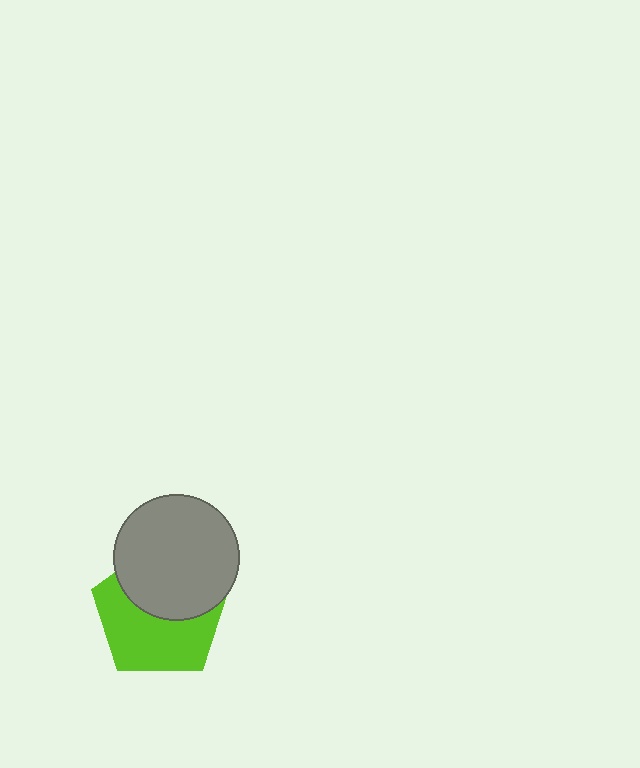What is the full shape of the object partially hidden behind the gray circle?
The partially hidden object is a lime pentagon.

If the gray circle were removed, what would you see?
You would see the complete lime pentagon.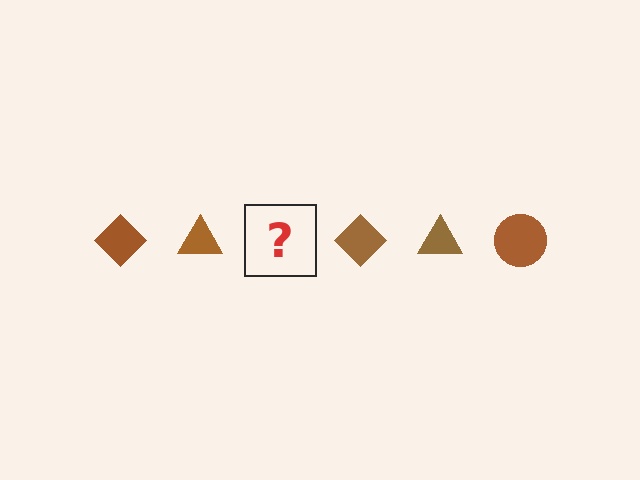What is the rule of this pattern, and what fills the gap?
The rule is that the pattern cycles through diamond, triangle, circle shapes in brown. The gap should be filled with a brown circle.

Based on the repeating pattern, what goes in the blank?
The blank should be a brown circle.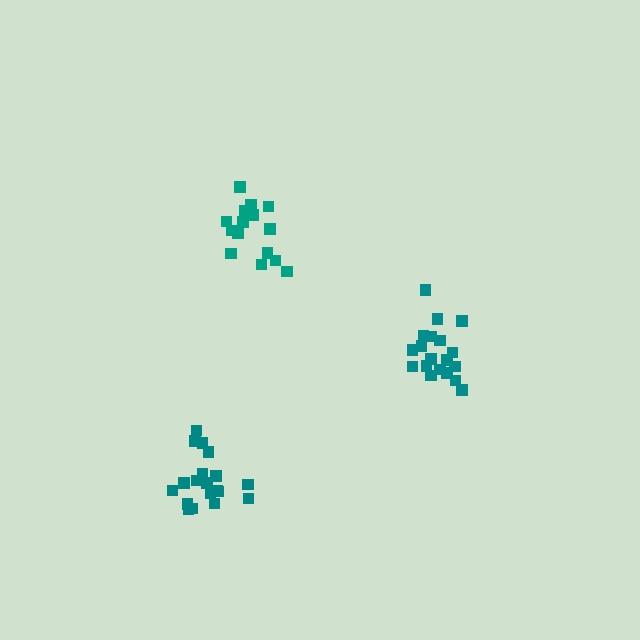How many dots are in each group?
Group 1: 16 dots, Group 2: 19 dots, Group 3: 19 dots (54 total).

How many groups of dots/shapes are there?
There are 3 groups.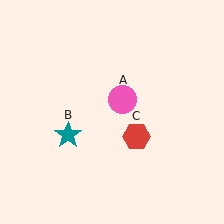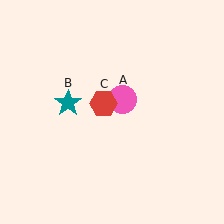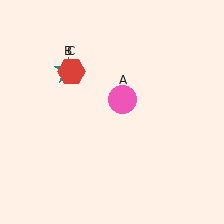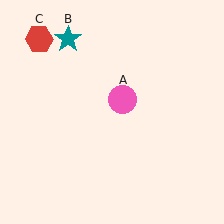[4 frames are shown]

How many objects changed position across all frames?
2 objects changed position: teal star (object B), red hexagon (object C).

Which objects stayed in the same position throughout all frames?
Pink circle (object A) remained stationary.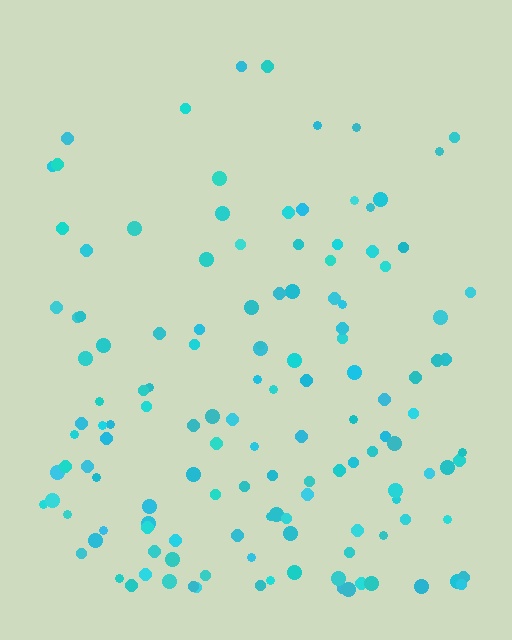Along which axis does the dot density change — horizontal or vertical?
Vertical.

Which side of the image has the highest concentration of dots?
The bottom.